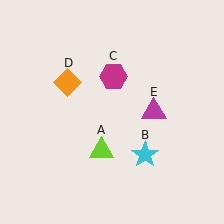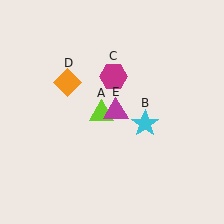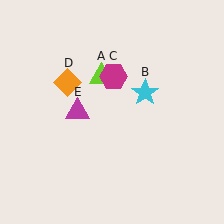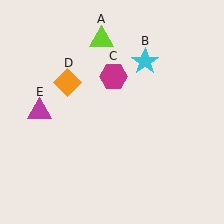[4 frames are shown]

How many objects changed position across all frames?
3 objects changed position: lime triangle (object A), cyan star (object B), magenta triangle (object E).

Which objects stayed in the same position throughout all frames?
Magenta hexagon (object C) and orange diamond (object D) remained stationary.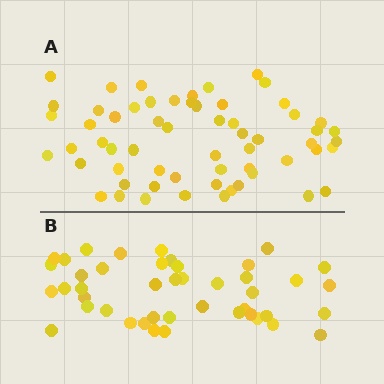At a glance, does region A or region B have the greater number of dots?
Region A (the top region) has more dots.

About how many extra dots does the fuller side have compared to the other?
Region A has approximately 15 more dots than region B.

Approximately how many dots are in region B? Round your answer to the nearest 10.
About 40 dots. (The exact count is 44, which rounds to 40.)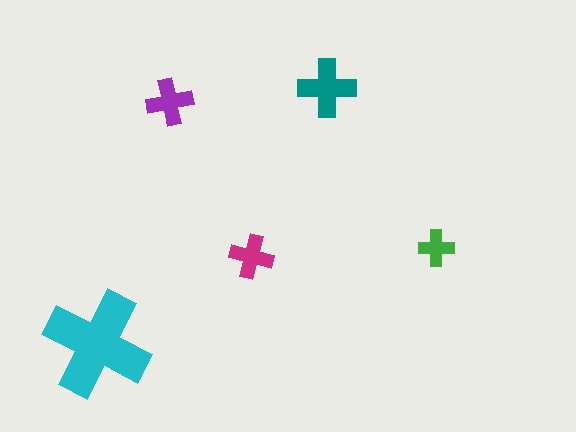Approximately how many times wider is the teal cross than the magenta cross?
About 1.5 times wider.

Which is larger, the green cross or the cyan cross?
The cyan one.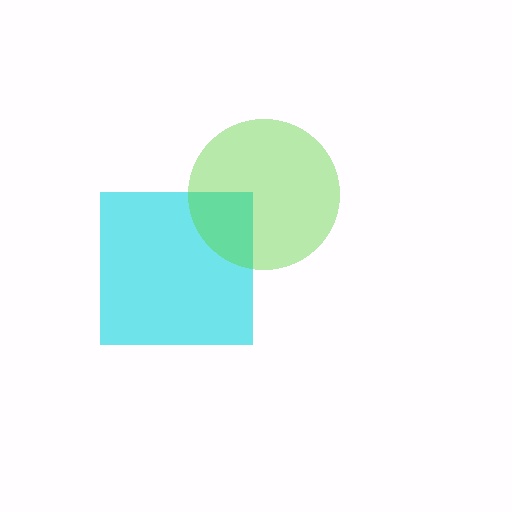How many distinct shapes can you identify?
There are 2 distinct shapes: a cyan square, a lime circle.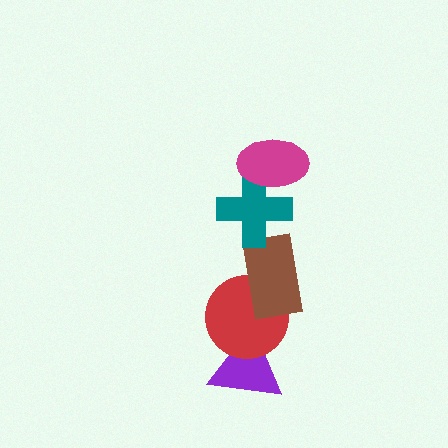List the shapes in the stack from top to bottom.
From top to bottom: the magenta ellipse, the teal cross, the brown rectangle, the red circle, the purple triangle.